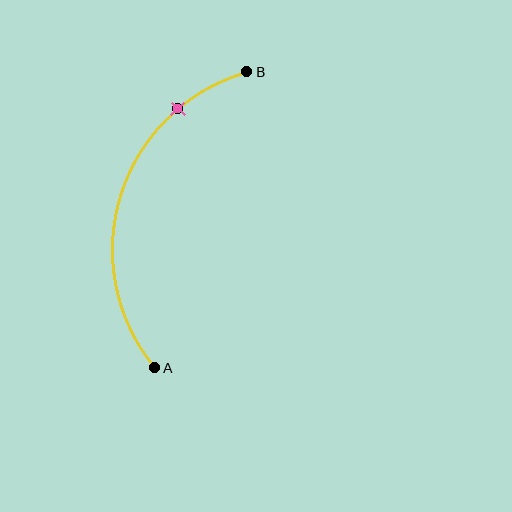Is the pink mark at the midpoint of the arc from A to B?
No. The pink mark lies on the arc but is closer to endpoint B. The arc midpoint would be at the point on the curve equidistant along the arc from both A and B.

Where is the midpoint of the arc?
The arc midpoint is the point on the curve farthest from the straight line joining A and B. It sits to the left of that line.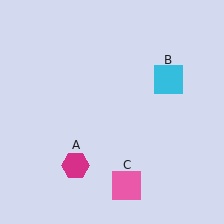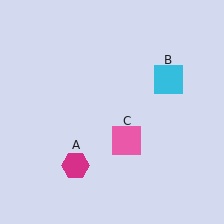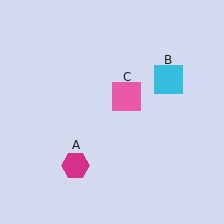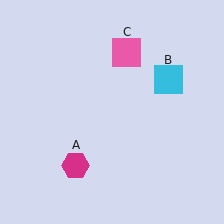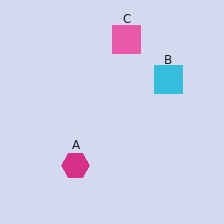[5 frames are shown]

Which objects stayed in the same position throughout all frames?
Magenta hexagon (object A) and cyan square (object B) remained stationary.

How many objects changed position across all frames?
1 object changed position: pink square (object C).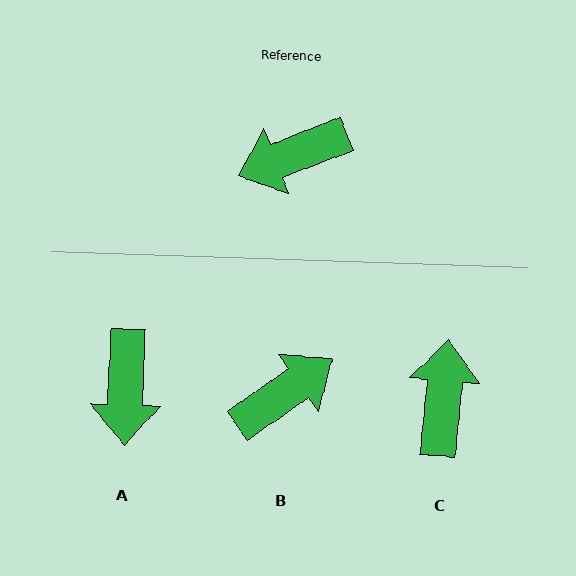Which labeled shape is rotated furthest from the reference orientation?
B, about 166 degrees away.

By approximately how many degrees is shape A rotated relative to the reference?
Approximately 67 degrees counter-clockwise.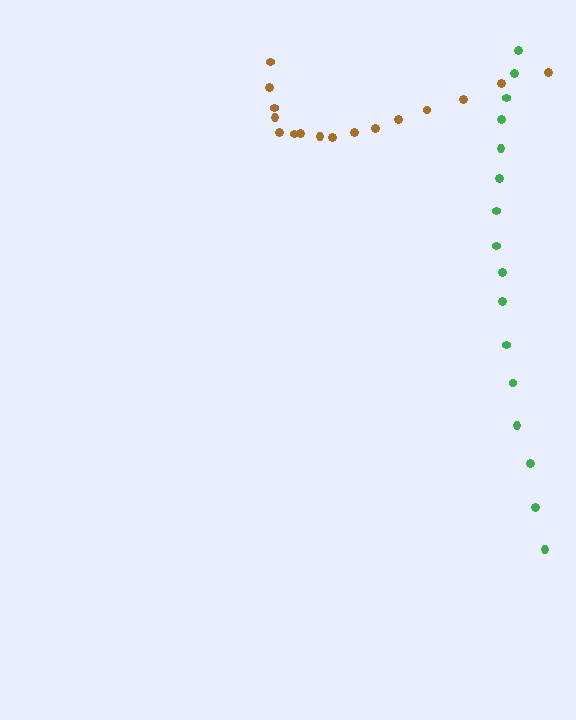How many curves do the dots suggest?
There are 2 distinct paths.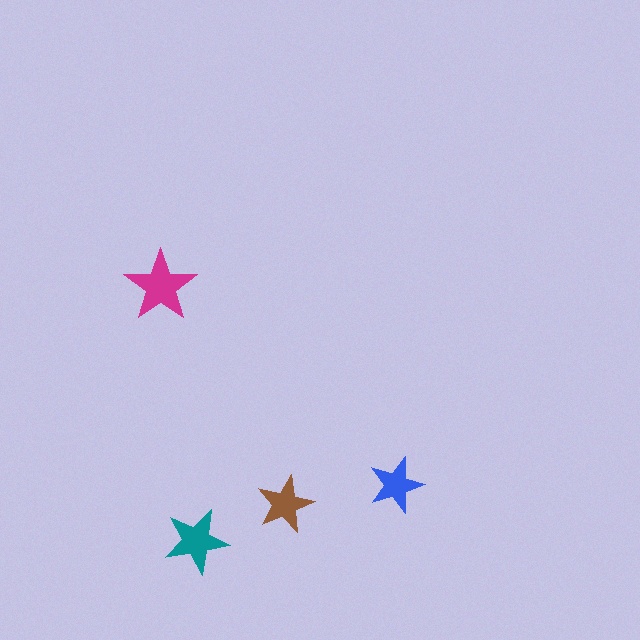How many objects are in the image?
There are 4 objects in the image.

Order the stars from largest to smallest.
the magenta one, the teal one, the brown one, the blue one.